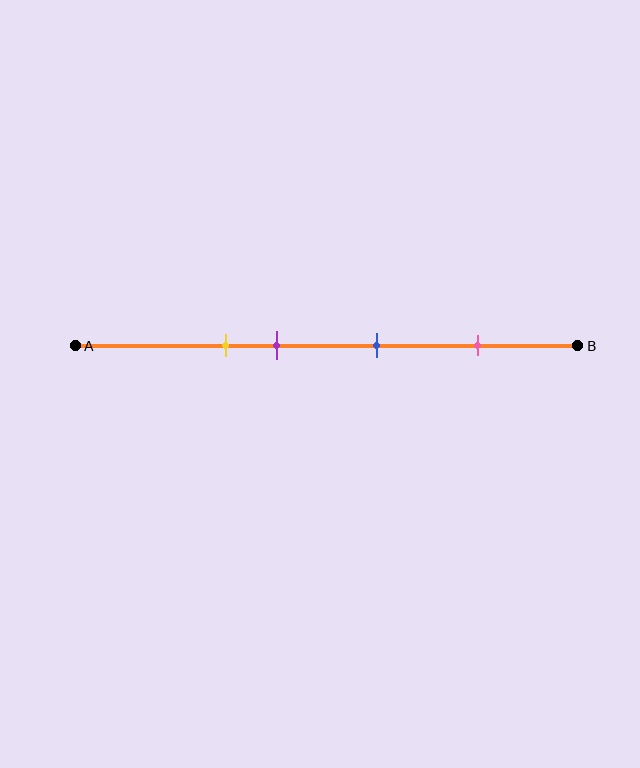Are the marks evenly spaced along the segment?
No, the marks are not evenly spaced.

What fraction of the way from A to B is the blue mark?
The blue mark is approximately 60% (0.6) of the way from A to B.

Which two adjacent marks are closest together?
The yellow and purple marks are the closest adjacent pair.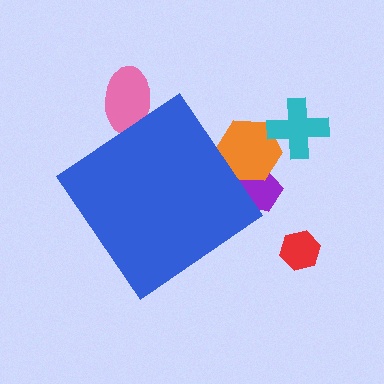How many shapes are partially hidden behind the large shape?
3 shapes are partially hidden.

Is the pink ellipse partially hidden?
Yes, the pink ellipse is partially hidden behind the blue diamond.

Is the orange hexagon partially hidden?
Yes, the orange hexagon is partially hidden behind the blue diamond.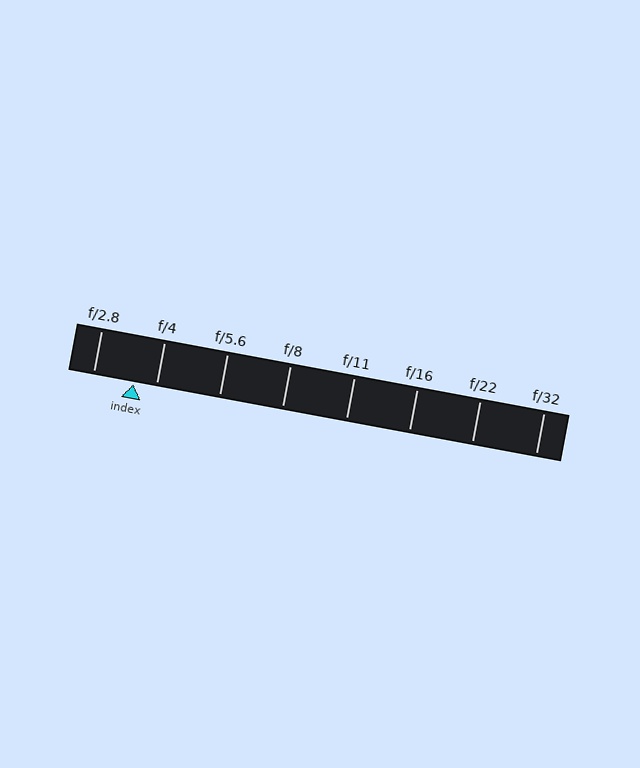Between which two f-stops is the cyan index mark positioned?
The index mark is between f/2.8 and f/4.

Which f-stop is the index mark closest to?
The index mark is closest to f/4.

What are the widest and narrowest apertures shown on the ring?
The widest aperture shown is f/2.8 and the narrowest is f/32.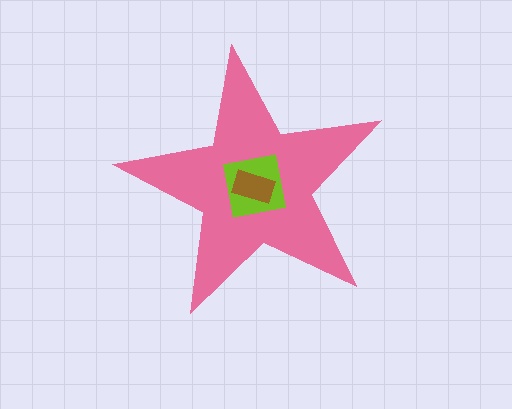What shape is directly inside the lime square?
The brown rectangle.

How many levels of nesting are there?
3.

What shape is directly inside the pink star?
The lime square.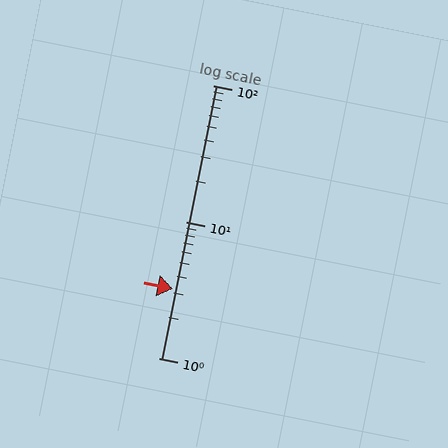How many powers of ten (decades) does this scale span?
The scale spans 2 decades, from 1 to 100.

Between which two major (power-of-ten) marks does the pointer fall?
The pointer is between 1 and 10.